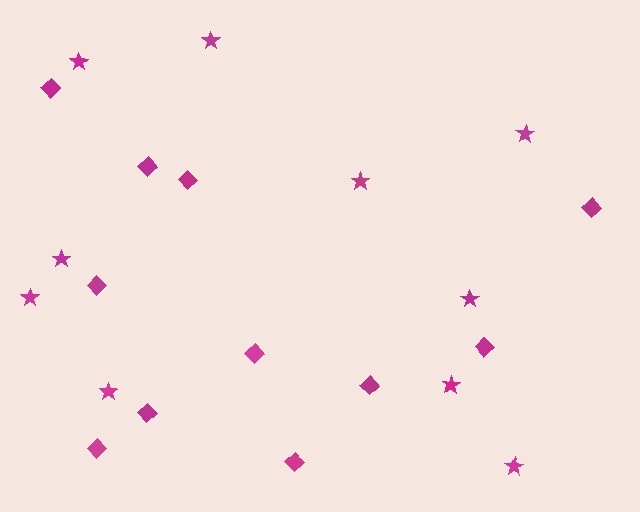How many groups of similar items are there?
There are 2 groups: one group of stars (10) and one group of diamonds (11).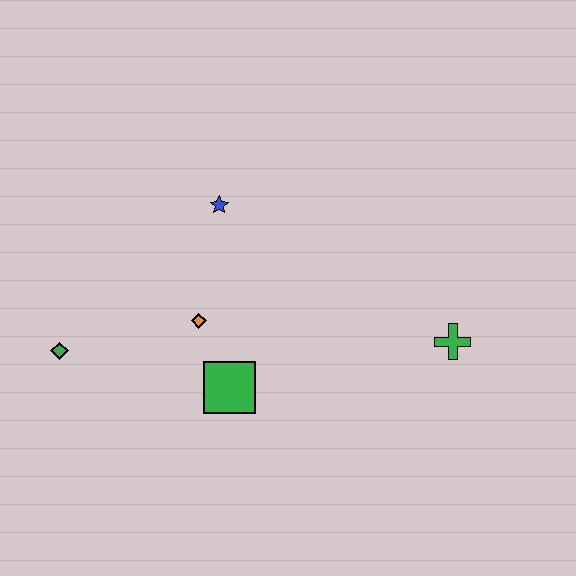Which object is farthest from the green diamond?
The green cross is farthest from the green diamond.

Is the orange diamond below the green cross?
No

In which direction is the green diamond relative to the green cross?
The green diamond is to the left of the green cross.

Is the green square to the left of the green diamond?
No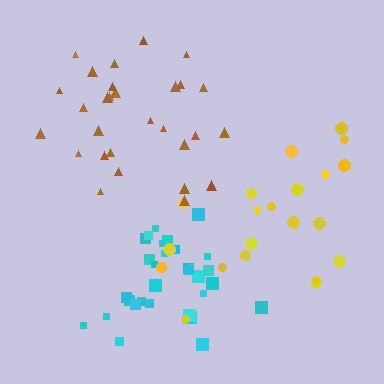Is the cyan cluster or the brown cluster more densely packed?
Cyan.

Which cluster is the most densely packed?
Cyan.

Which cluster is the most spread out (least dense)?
Yellow.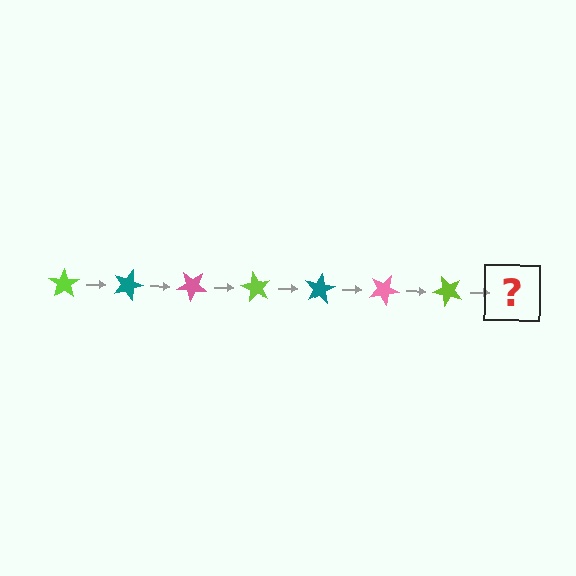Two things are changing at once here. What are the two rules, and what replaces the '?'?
The two rules are that it rotates 20 degrees each step and the color cycles through lime, teal, and pink. The '?' should be a teal star, rotated 140 degrees from the start.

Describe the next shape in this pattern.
It should be a teal star, rotated 140 degrees from the start.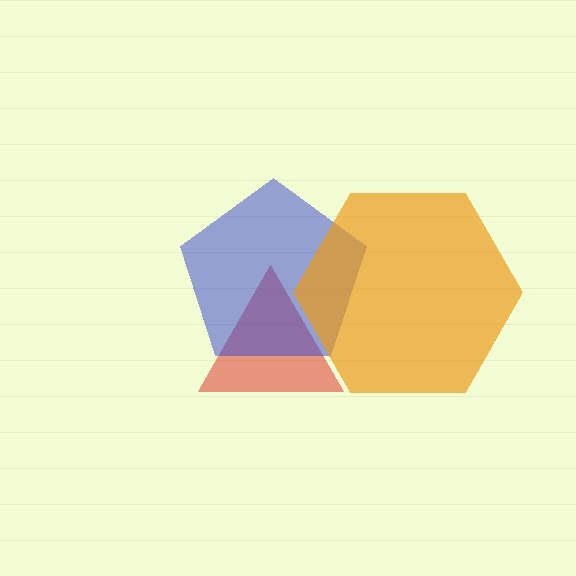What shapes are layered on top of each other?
The layered shapes are: a red triangle, a blue pentagon, an orange hexagon.